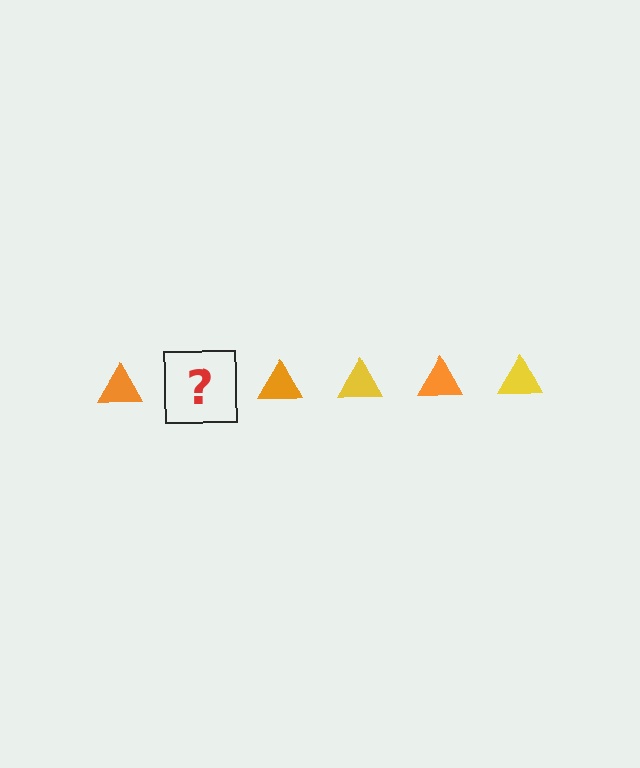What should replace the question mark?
The question mark should be replaced with a yellow triangle.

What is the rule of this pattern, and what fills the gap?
The rule is that the pattern cycles through orange, yellow triangles. The gap should be filled with a yellow triangle.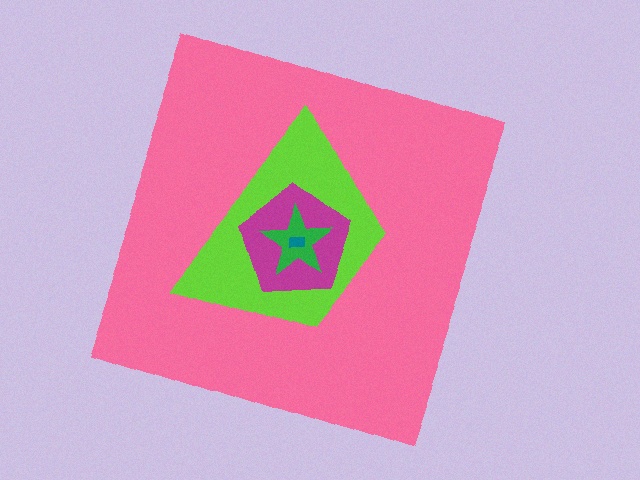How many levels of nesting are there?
5.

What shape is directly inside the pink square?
The lime trapezoid.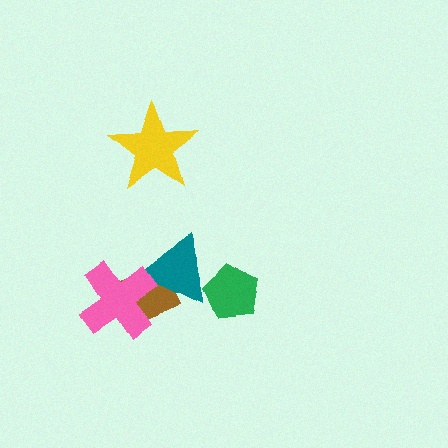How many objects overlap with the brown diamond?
2 objects overlap with the brown diamond.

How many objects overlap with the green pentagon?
1 object overlaps with the green pentagon.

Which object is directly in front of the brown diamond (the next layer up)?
The teal triangle is directly in front of the brown diamond.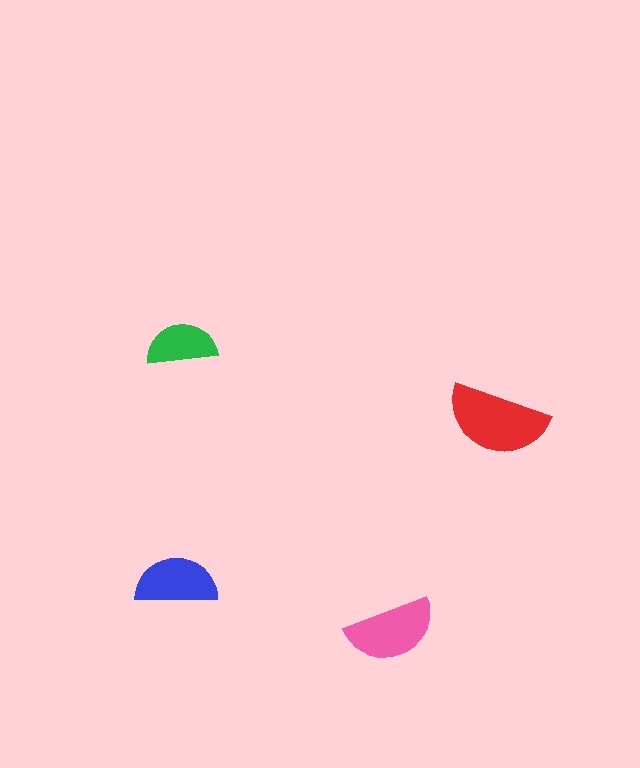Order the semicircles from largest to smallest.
the red one, the pink one, the blue one, the green one.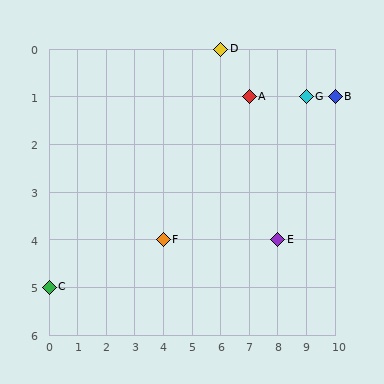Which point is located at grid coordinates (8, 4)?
Point E is at (8, 4).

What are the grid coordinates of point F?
Point F is at grid coordinates (4, 4).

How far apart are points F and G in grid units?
Points F and G are 5 columns and 3 rows apart (about 5.8 grid units diagonally).